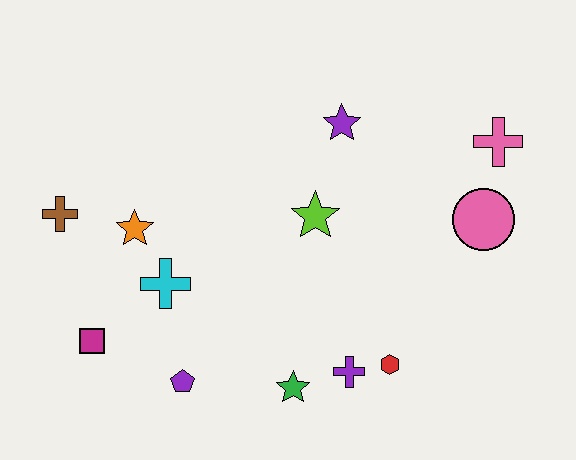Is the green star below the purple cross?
Yes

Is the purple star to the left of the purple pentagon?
No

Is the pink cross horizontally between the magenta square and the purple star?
No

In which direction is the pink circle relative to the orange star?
The pink circle is to the right of the orange star.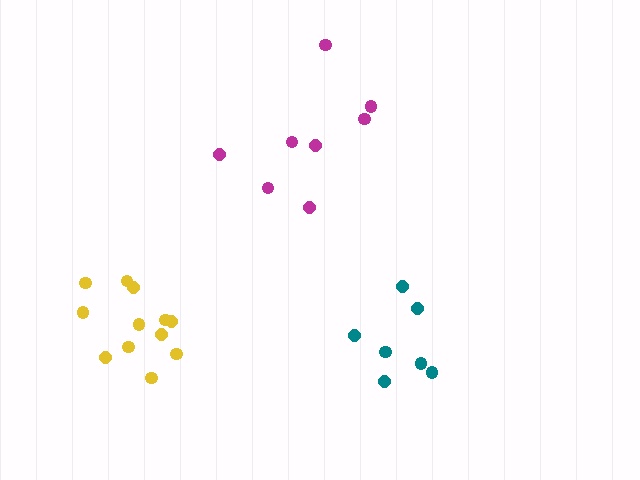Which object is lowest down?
The teal cluster is bottommost.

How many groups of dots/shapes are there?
There are 3 groups.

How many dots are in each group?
Group 1: 8 dots, Group 2: 12 dots, Group 3: 7 dots (27 total).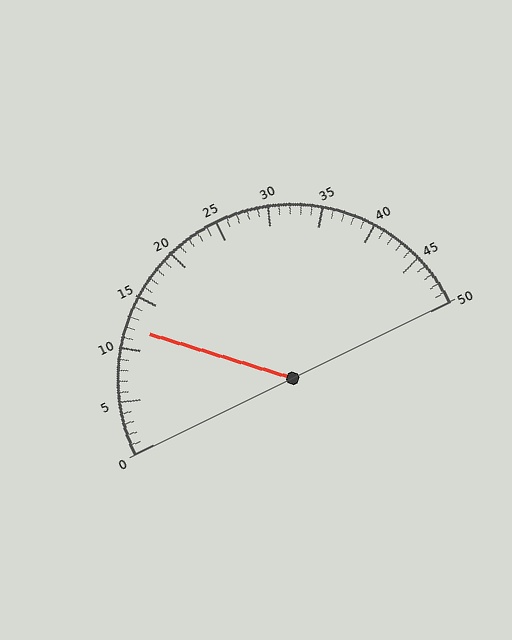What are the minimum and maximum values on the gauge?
The gauge ranges from 0 to 50.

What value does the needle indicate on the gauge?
The needle indicates approximately 12.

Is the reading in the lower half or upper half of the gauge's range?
The reading is in the lower half of the range (0 to 50).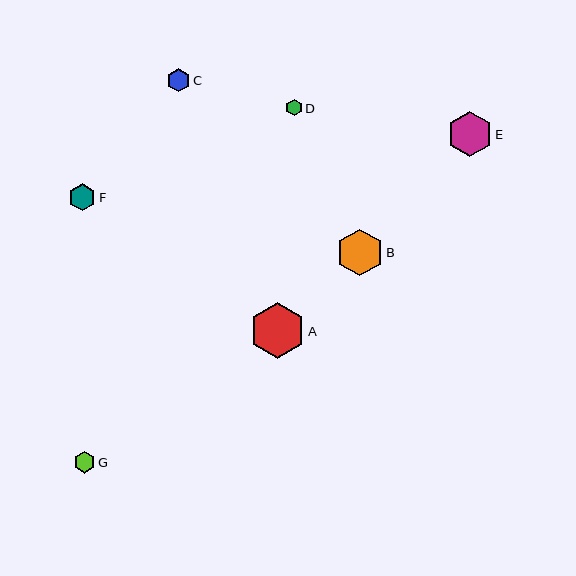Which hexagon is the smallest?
Hexagon D is the smallest with a size of approximately 16 pixels.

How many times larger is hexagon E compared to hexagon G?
Hexagon E is approximately 2.1 times the size of hexagon G.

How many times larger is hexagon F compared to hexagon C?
Hexagon F is approximately 1.2 times the size of hexagon C.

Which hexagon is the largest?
Hexagon A is the largest with a size of approximately 55 pixels.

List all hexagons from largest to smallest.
From largest to smallest: A, B, E, F, C, G, D.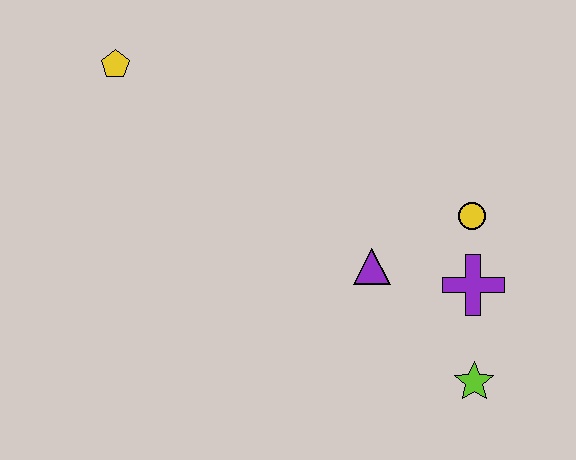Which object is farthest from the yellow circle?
The yellow pentagon is farthest from the yellow circle.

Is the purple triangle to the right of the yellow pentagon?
Yes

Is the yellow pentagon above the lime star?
Yes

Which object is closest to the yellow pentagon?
The purple triangle is closest to the yellow pentagon.